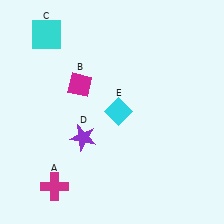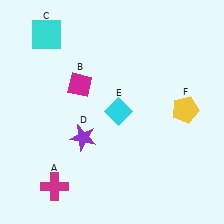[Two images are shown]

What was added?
A yellow pentagon (F) was added in Image 2.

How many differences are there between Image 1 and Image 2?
There is 1 difference between the two images.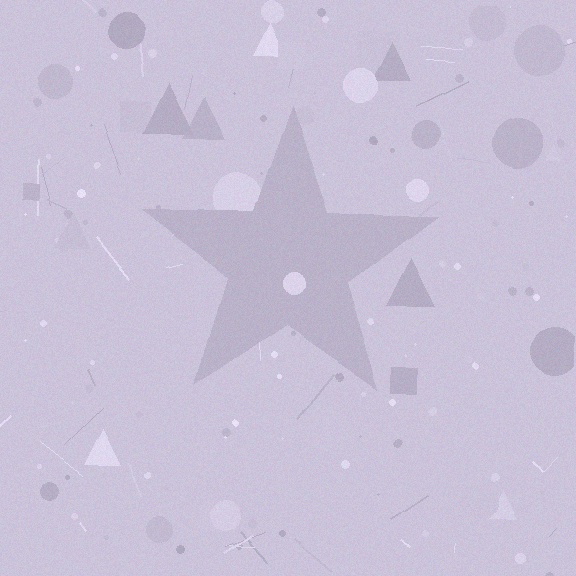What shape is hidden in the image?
A star is hidden in the image.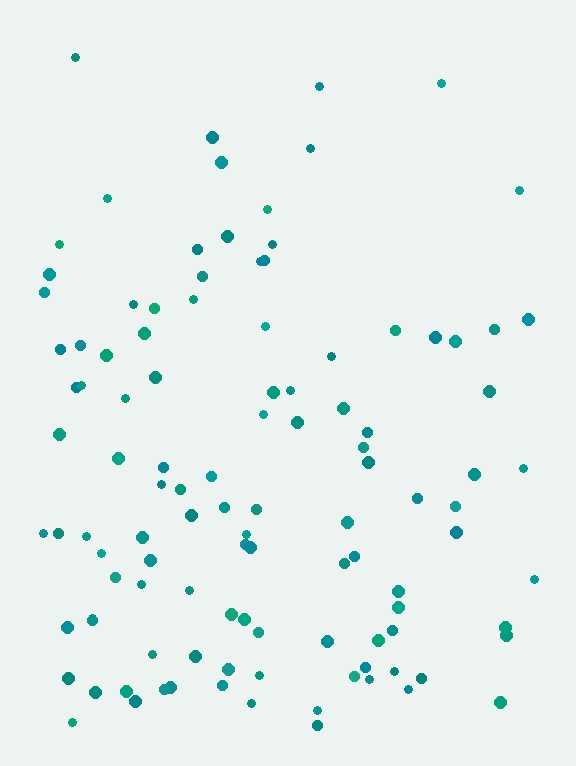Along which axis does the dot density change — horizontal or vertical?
Vertical.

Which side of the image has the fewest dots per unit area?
The top.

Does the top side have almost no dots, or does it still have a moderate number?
Still a moderate number, just noticeably fewer than the bottom.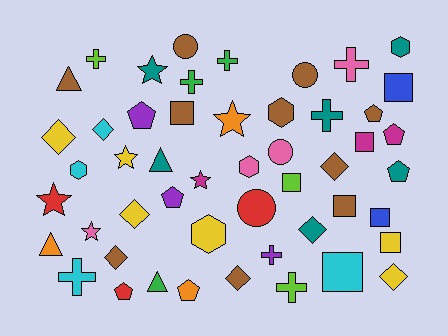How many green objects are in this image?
There are 3 green objects.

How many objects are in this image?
There are 50 objects.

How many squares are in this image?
There are 8 squares.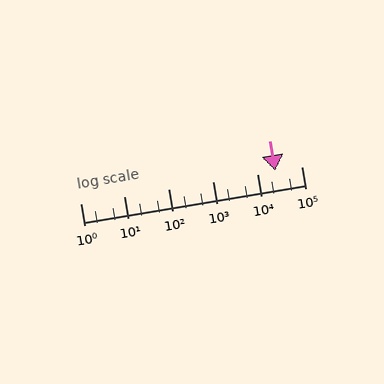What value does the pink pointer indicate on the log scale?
The pointer indicates approximately 26000.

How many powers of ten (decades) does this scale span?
The scale spans 5 decades, from 1 to 100000.